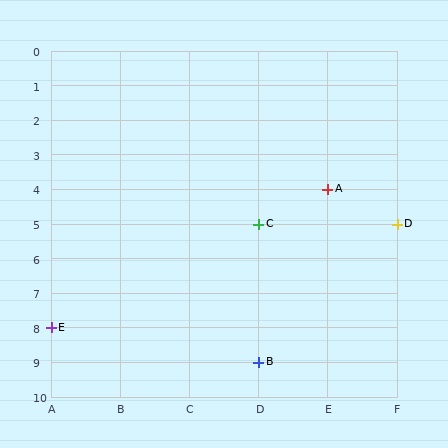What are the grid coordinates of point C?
Point C is at grid coordinates (D, 5).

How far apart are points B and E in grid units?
Points B and E are 3 columns and 1 row apart (about 3.2 grid units diagonally).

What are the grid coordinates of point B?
Point B is at grid coordinates (D, 9).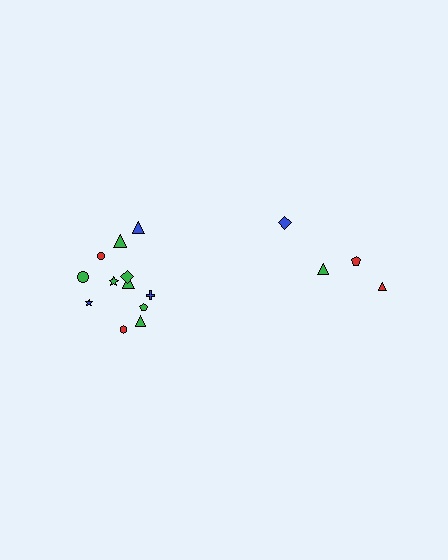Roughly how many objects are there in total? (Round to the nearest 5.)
Roughly 15 objects in total.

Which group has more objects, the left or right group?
The left group.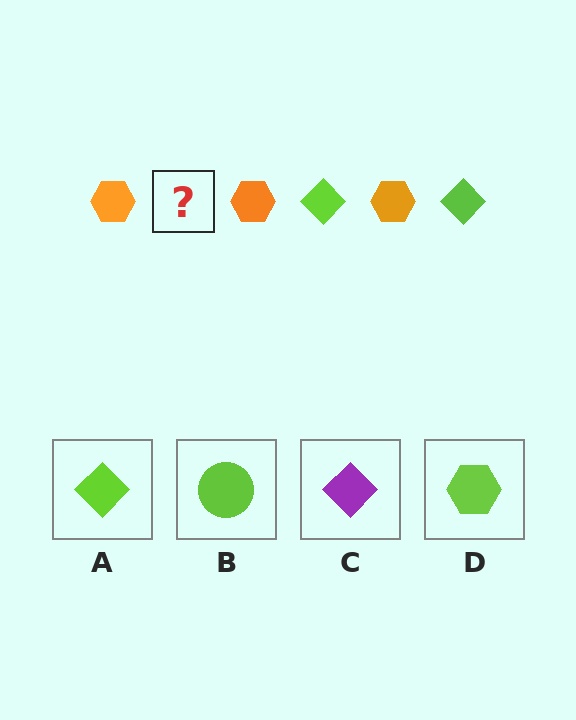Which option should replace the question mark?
Option A.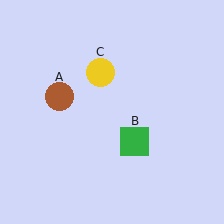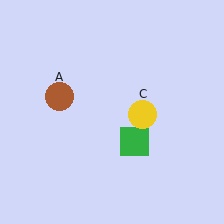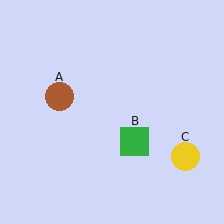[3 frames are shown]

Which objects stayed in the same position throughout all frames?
Brown circle (object A) and green square (object B) remained stationary.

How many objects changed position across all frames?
1 object changed position: yellow circle (object C).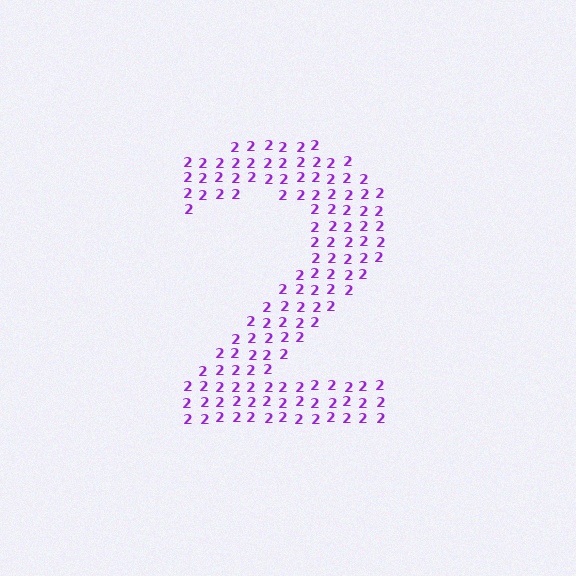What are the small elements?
The small elements are digit 2's.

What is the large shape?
The large shape is the digit 2.